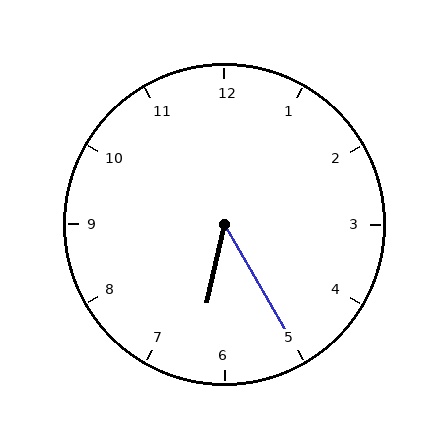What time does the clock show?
6:25.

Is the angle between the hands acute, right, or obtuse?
It is acute.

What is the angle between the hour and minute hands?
Approximately 42 degrees.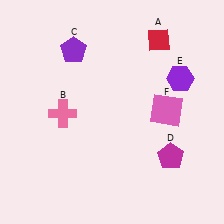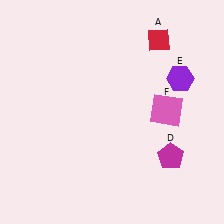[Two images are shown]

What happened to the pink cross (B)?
The pink cross (B) was removed in Image 2. It was in the bottom-left area of Image 1.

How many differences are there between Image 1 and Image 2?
There are 2 differences between the two images.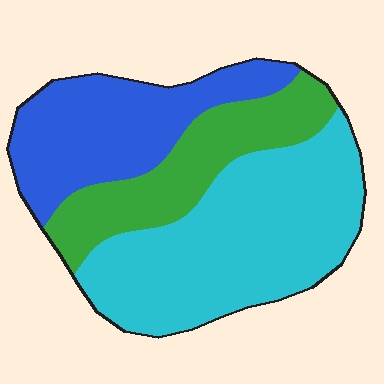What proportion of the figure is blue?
Blue covers 29% of the figure.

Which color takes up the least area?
Green, at roughly 25%.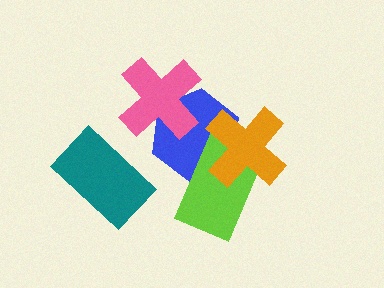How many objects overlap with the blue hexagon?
3 objects overlap with the blue hexagon.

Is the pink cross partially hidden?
No, no other shape covers it.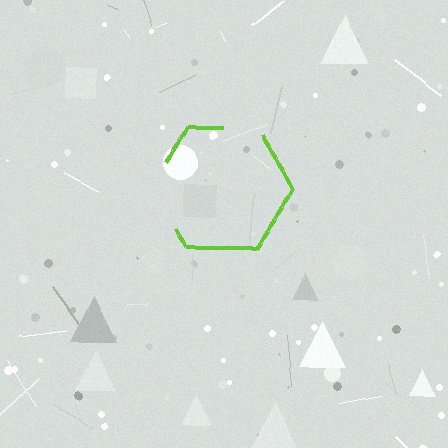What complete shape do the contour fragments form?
The contour fragments form a hexagon.